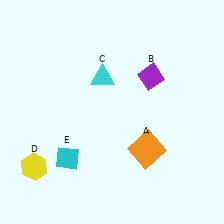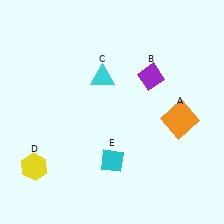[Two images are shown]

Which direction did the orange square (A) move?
The orange square (A) moved right.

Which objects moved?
The objects that moved are: the orange square (A), the cyan diamond (E).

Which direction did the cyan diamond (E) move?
The cyan diamond (E) moved right.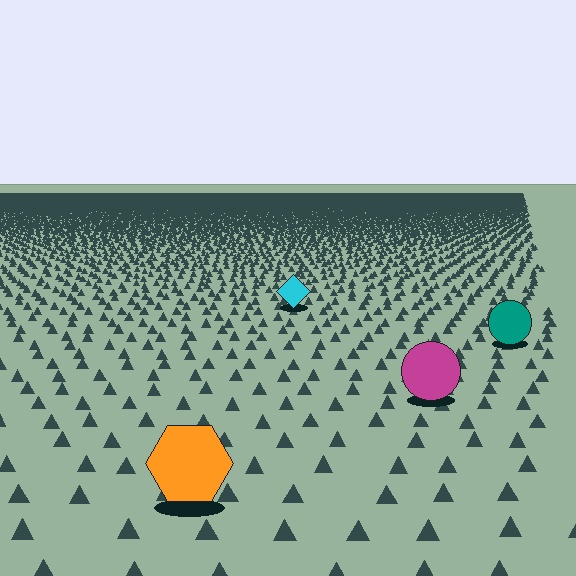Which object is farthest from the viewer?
The cyan diamond is farthest from the viewer. It appears smaller and the ground texture around it is denser.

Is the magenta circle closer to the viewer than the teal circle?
Yes. The magenta circle is closer — you can tell from the texture gradient: the ground texture is coarser near it.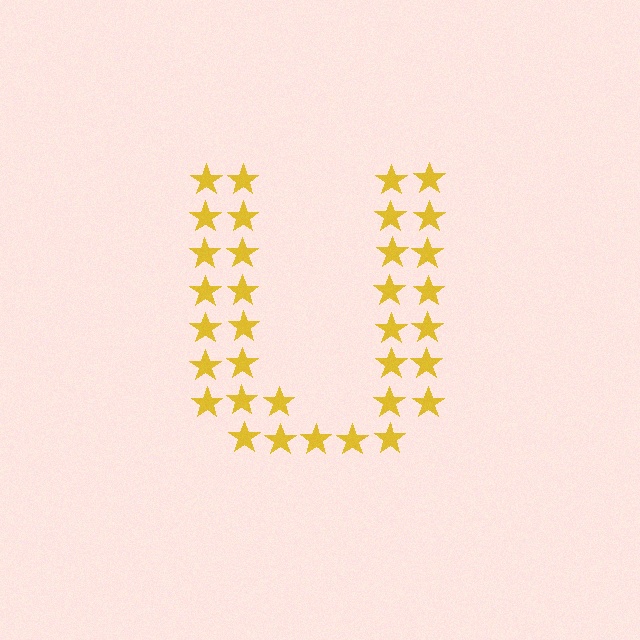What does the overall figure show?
The overall figure shows the letter U.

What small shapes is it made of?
It is made of small stars.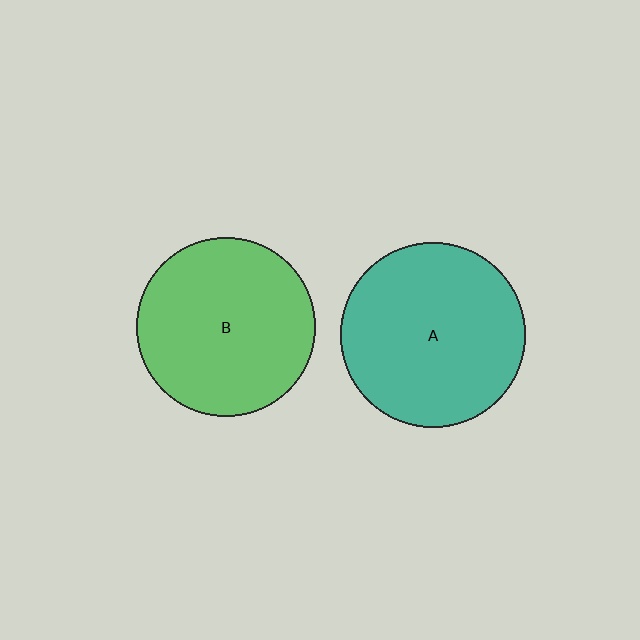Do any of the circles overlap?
No, none of the circles overlap.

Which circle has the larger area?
Circle A (teal).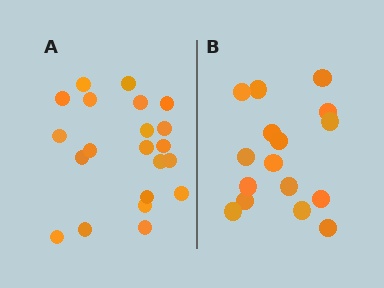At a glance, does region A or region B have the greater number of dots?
Region A (the left region) has more dots.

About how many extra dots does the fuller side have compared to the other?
Region A has about 5 more dots than region B.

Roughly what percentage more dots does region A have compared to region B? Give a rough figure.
About 30% more.